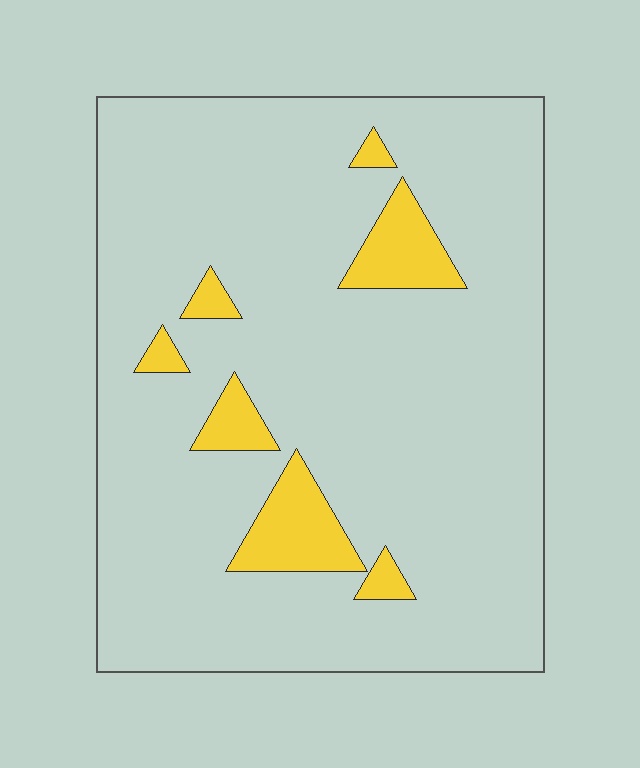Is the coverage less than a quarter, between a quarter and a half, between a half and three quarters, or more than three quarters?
Less than a quarter.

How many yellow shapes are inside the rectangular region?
7.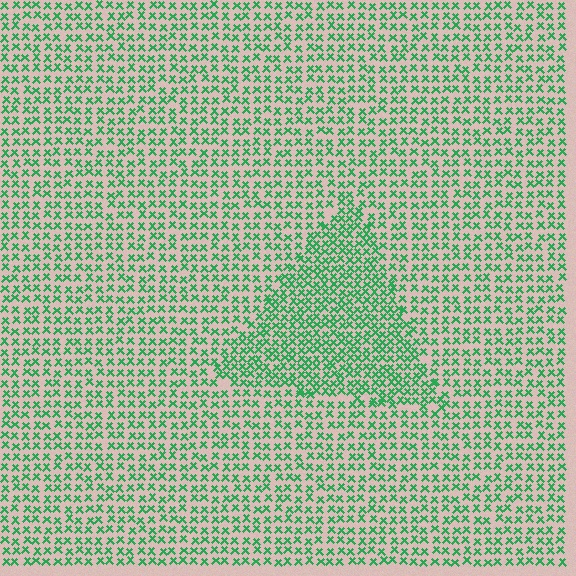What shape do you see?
I see a triangle.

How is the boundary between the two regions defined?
The boundary is defined by a change in element density (approximately 1.6x ratio). All elements are the same color, size, and shape.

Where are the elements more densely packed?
The elements are more densely packed inside the triangle boundary.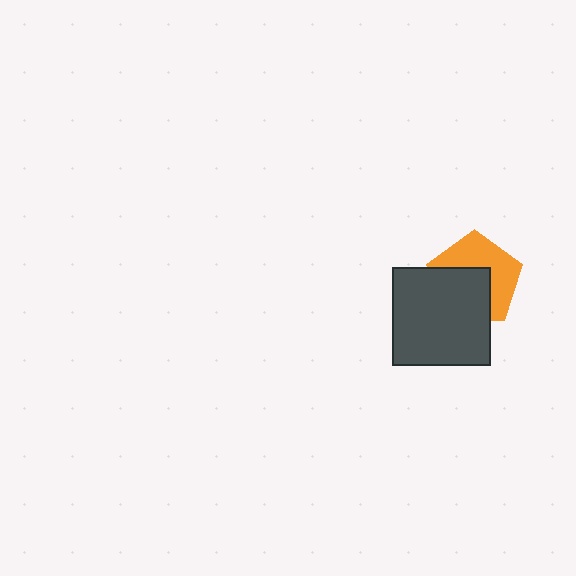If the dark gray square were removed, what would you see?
You would see the complete orange pentagon.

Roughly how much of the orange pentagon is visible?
About half of it is visible (roughly 52%).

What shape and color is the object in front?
The object in front is a dark gray square.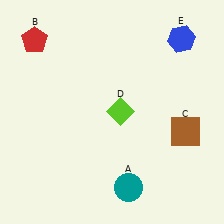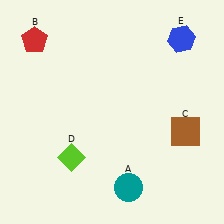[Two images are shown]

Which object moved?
The lime diamond (D) moved left.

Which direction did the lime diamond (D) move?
The lime diamond (D) moved left.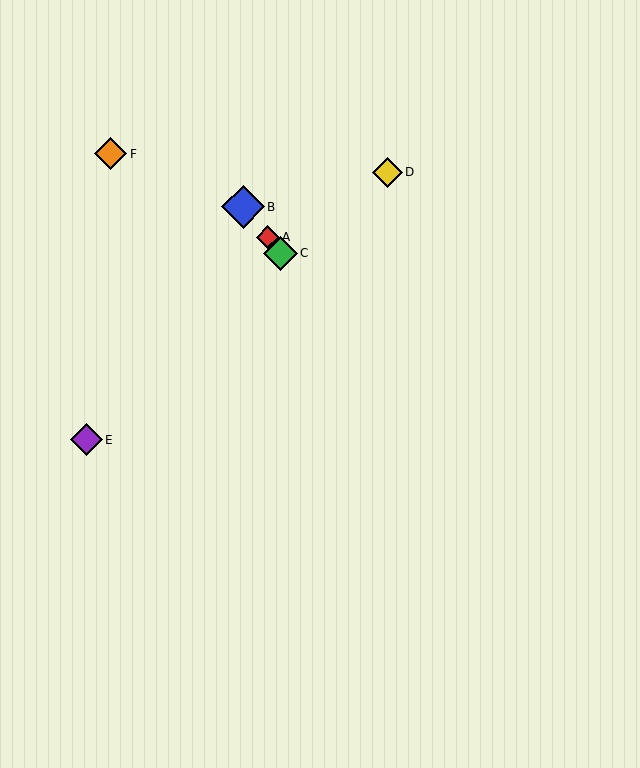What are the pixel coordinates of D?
Object D is at (387, 172).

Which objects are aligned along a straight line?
Objects A, B, C are aligned along a straight line.